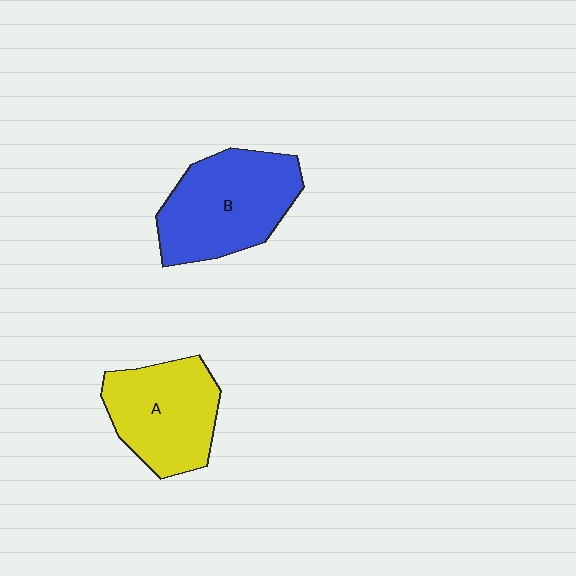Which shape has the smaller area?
Shape A (yellow).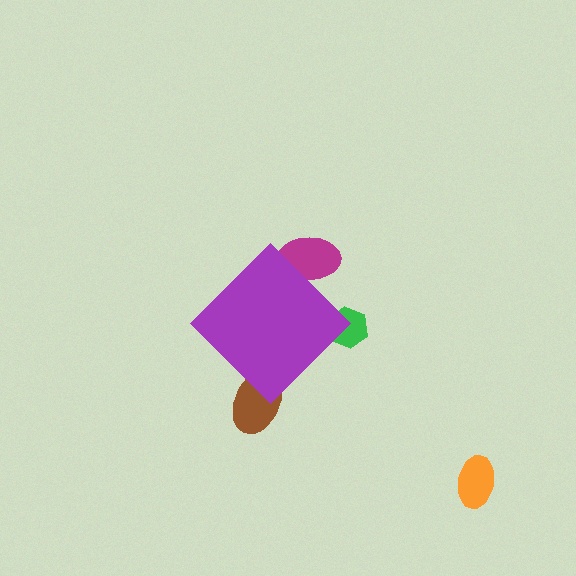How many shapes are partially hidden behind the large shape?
3 shapes are partially hidden.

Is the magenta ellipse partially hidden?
Yes, the magenta ellipse is partially hidden behind the purple diamond.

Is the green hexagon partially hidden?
Yes, the green hexagon is partially hidden behind the purple diamond.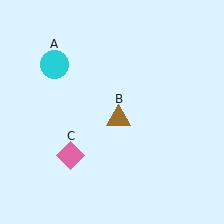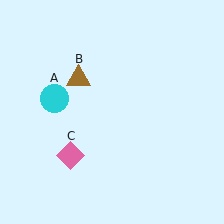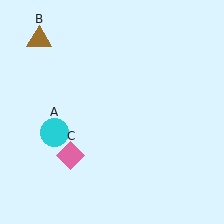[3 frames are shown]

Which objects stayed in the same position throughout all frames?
Pink diamond (object C) remained stationary.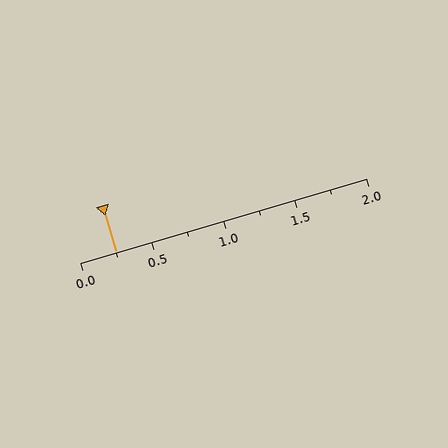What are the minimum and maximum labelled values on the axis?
The axis runs from 0.0 to 2.0.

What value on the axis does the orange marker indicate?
The marker indicates approximately 0.25.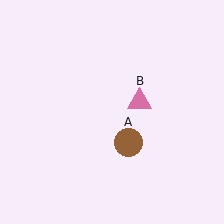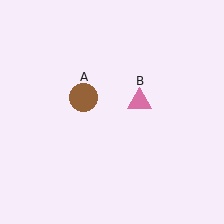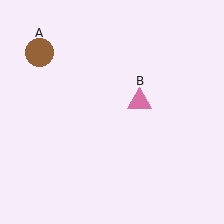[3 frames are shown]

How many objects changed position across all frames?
1 object changed position: brown circle (object A).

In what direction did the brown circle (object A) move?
The brown circle (object A) moved up and to the left.